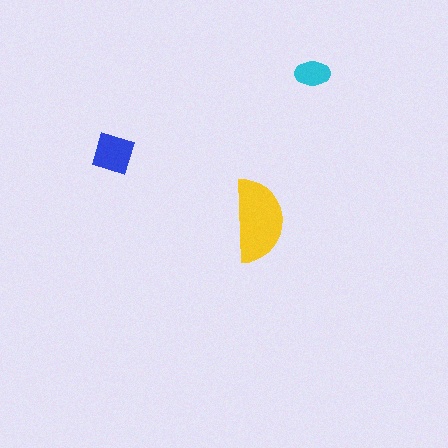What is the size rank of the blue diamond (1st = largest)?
2nd.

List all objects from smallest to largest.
The cyan ellipse, the blue diamond, the yellow semicircle.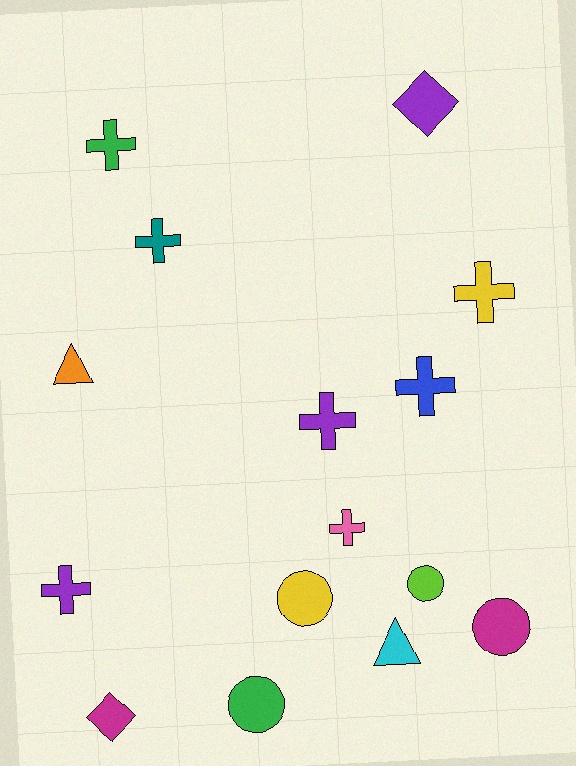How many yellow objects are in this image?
There are 2 yellow objects.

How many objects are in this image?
There are 15 objects.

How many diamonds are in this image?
There are 2 diamonds.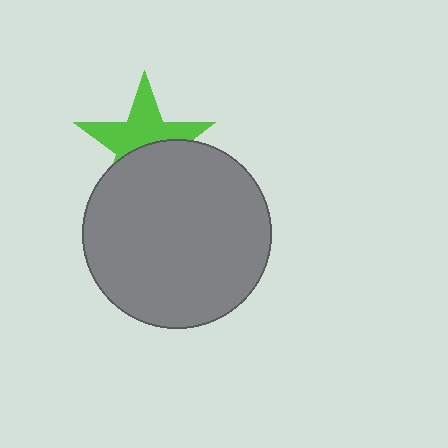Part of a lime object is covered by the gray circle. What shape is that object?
It is a star.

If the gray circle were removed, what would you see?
You would see the complete lime star.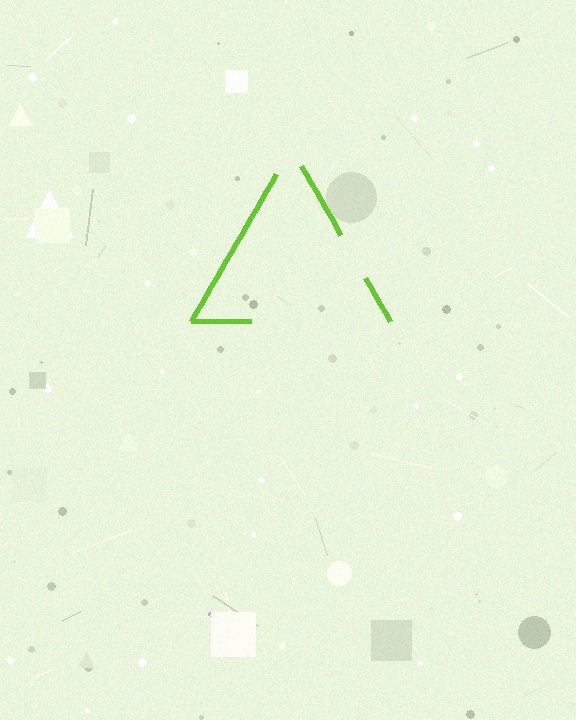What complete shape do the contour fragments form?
The contour fragments form a triangle.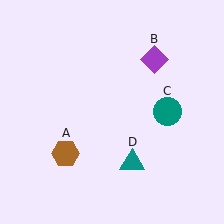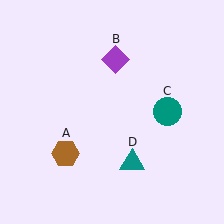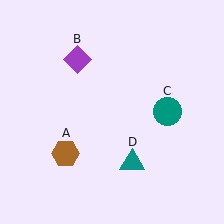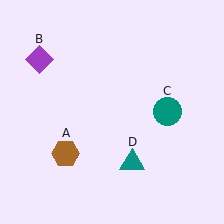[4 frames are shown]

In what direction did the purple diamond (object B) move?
The purple diamond (object B) moved left.